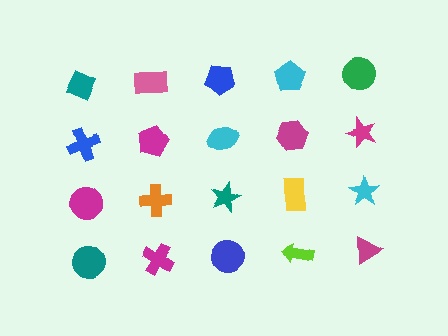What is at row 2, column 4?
A magenta hexagon.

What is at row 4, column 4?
A lime arrow.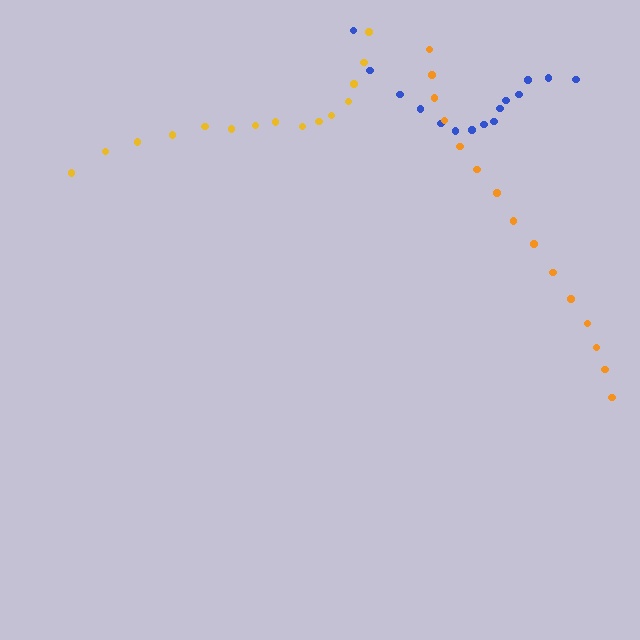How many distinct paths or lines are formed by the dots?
There are 3 distinct paths.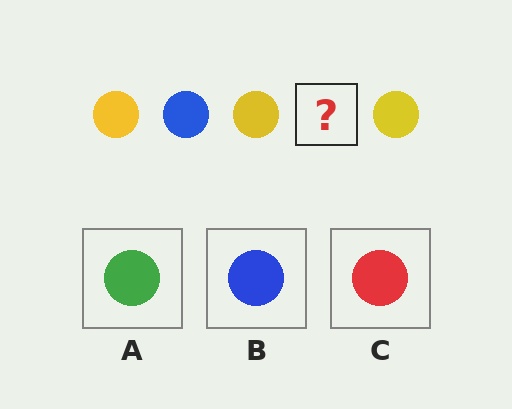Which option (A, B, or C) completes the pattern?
B.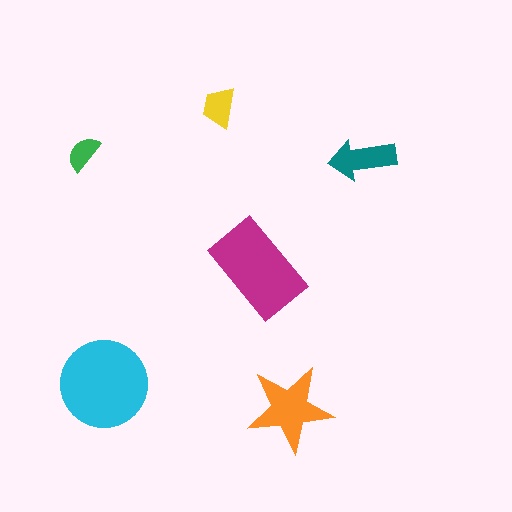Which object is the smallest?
The green semicircle.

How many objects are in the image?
There are 6 objects in the image.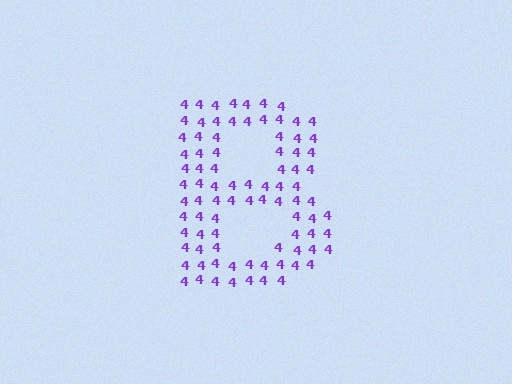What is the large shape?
The large shape is the letter B.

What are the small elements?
The small elements are digit 4's.